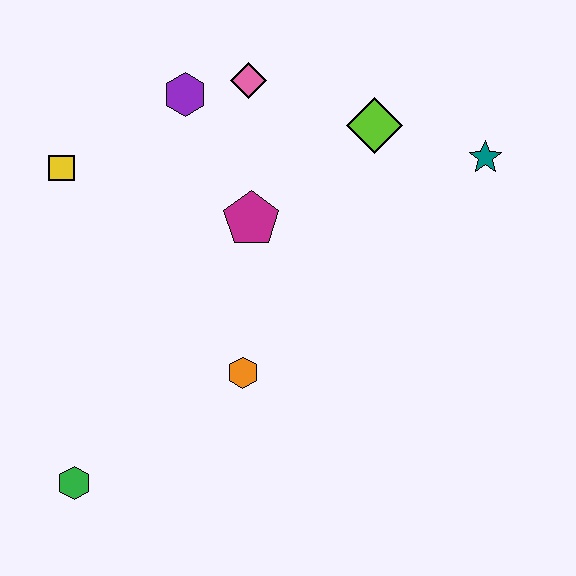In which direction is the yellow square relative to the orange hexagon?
The yellow square is above the orange hexagon.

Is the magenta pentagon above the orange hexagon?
Yes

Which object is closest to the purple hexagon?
The pink diamond is closest to the purple hexagon.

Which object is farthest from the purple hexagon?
The green hexagon is farthest from the purple hexagon.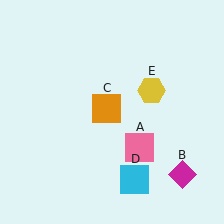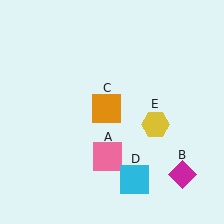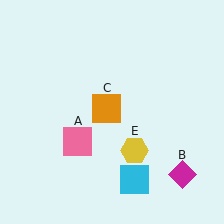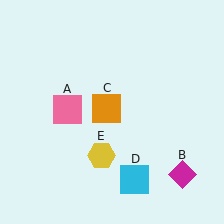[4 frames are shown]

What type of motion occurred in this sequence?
The pink square (object A), yellow hexagon (object E) rotated clockwise around the center of the scene.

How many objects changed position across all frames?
2 objects changed position: pink square (object A), yellow hexagon (object E).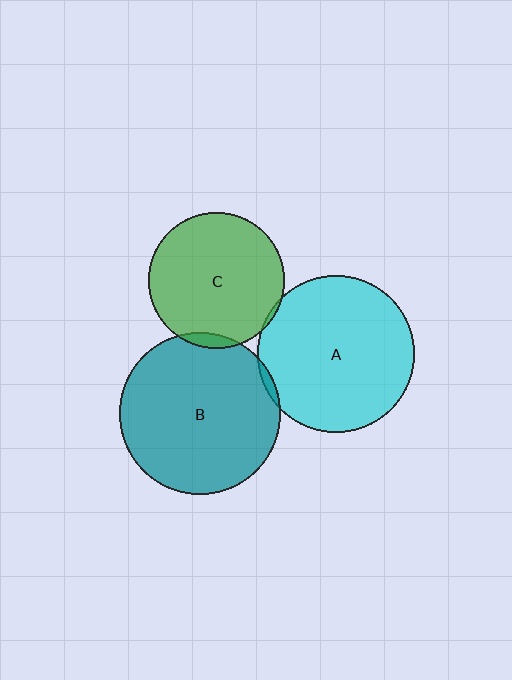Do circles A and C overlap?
Yes.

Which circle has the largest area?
Circle B (teal).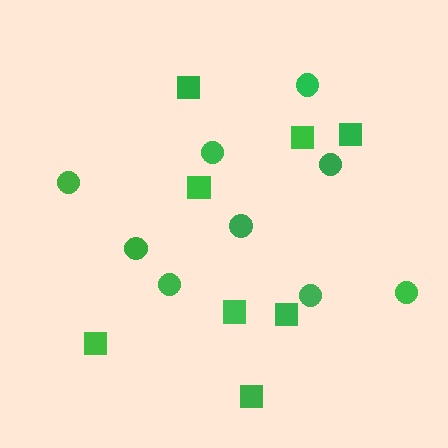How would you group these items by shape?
There are 2 groups: one group of squares (8) and one group of circles (9).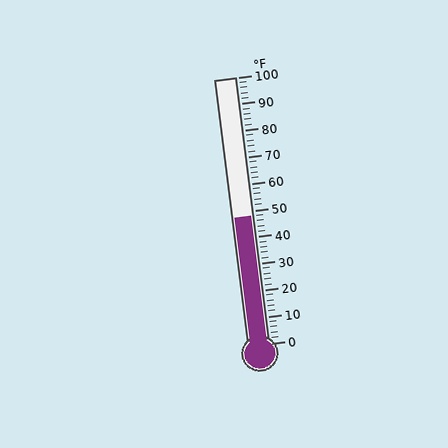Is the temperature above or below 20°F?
The temperature is above 20°F.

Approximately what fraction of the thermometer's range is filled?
The thermometer is filled to approximately 50% of its range.